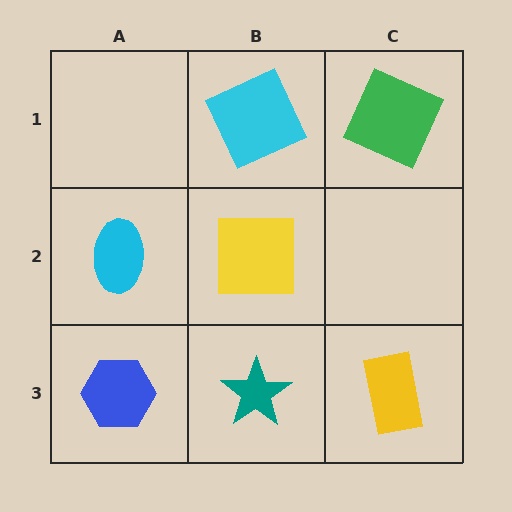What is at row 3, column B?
A teal star.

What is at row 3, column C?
A yellow rectangle.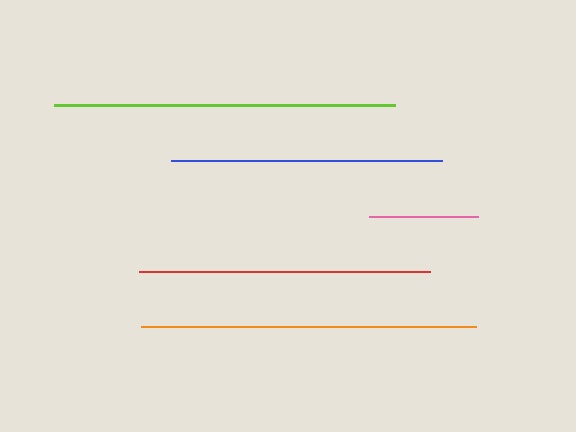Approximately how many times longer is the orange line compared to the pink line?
The orange line is approximately 3.1 times the length of the pink line.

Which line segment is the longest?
The lime line is the longest at approximately 341 pixels.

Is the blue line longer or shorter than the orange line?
The orange line is longer than the blue line.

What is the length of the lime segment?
The lime segment is approximately 341 pixels long.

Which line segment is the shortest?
The pink line is the shortest at approximately 109 pixels.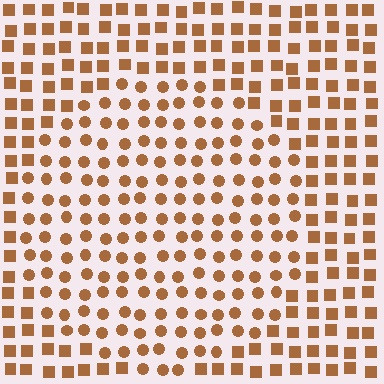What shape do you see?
I see a circle.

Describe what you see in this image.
The image is filled with small brown elements arranged in a uniform grid. A circle-shaped region contains circles, while the surrounding area contains squares. The boundary is defined purely by the change in element shape.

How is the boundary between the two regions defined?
The boundary is defined by a change in element shape: circles inside vs. squares outside. All elements share the same color and spacing.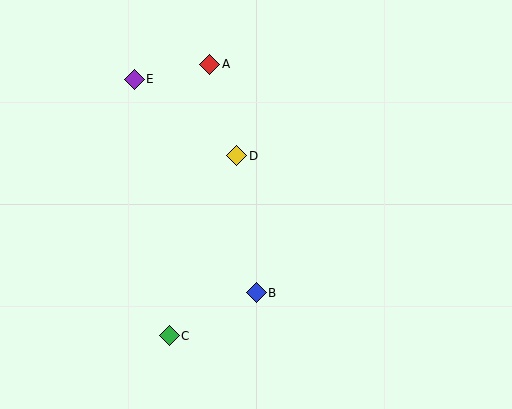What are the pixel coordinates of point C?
Point C is at (169, 336).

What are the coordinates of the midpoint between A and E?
The midpoint between A and E is at (172, 72).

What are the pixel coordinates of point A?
Point A is at (210, 64).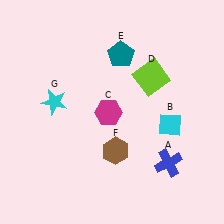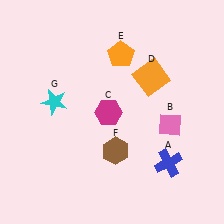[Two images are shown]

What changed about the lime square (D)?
In Image 1, D is lime. In Image 2, it changed to orange.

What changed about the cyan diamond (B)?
In Image 1, B is cyan. In Image 2, it changed to pink.